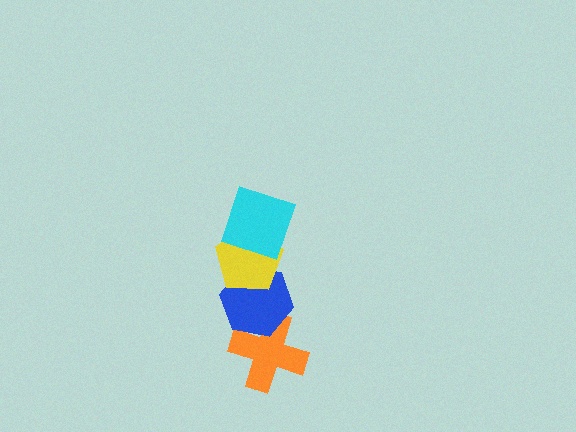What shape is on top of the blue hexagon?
The yellow pentagon is on top of the blue hexagon.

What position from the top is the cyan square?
The cyan square is 1st from the top.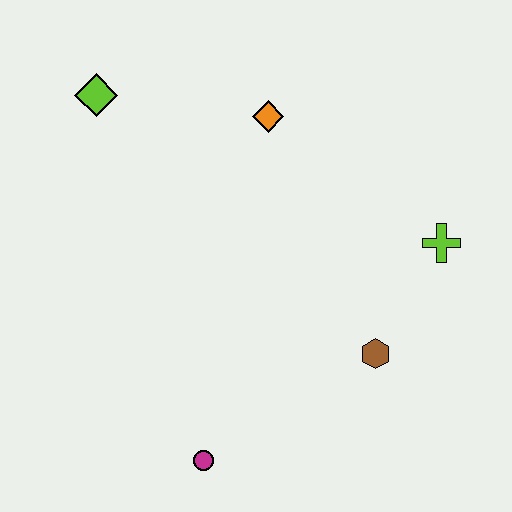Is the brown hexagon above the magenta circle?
Yes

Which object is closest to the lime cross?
The brown hexagon is closest to the lime cross.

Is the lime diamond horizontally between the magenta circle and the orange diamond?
No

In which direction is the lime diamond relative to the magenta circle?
The lime diamond is above the magenta circle.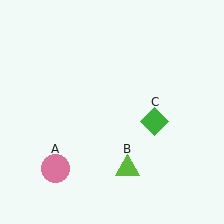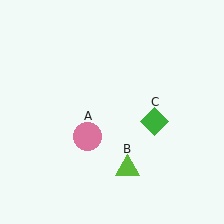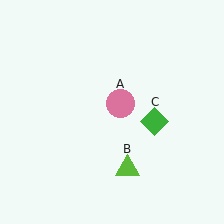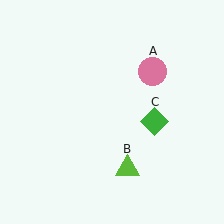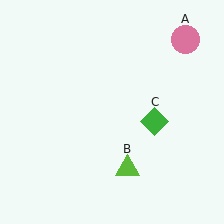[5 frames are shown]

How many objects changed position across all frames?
1 object changed position: pink circle (object A).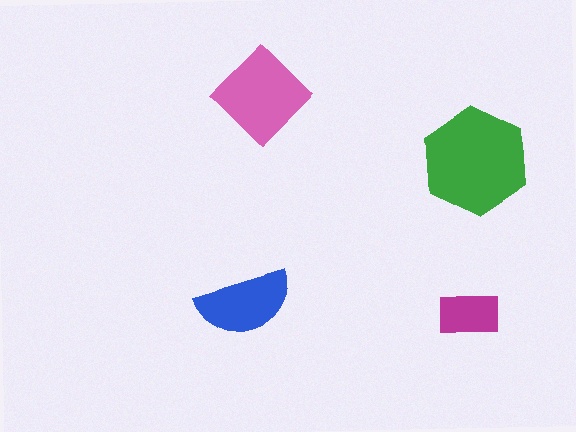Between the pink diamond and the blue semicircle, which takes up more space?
The pink diamond.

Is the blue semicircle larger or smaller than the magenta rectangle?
Larger.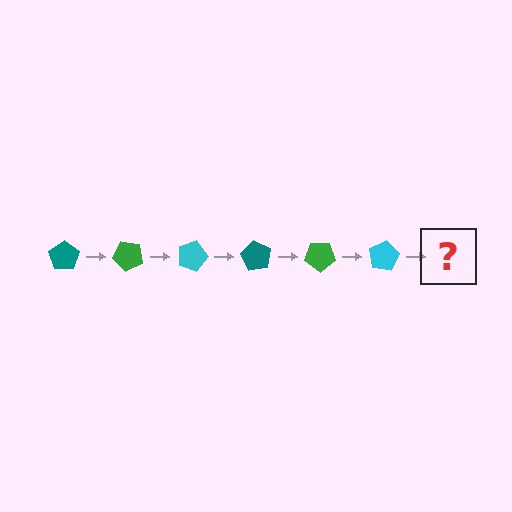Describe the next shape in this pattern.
It should be a teal pentagon, rotated 270 degrees from the start.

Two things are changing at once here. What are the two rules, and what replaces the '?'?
The two rules are that it rotates 45 degrees each step and the color cycles through teal, green, and cyan. The '?' should be a teal pentagon, rotated 270 degrees from the start.